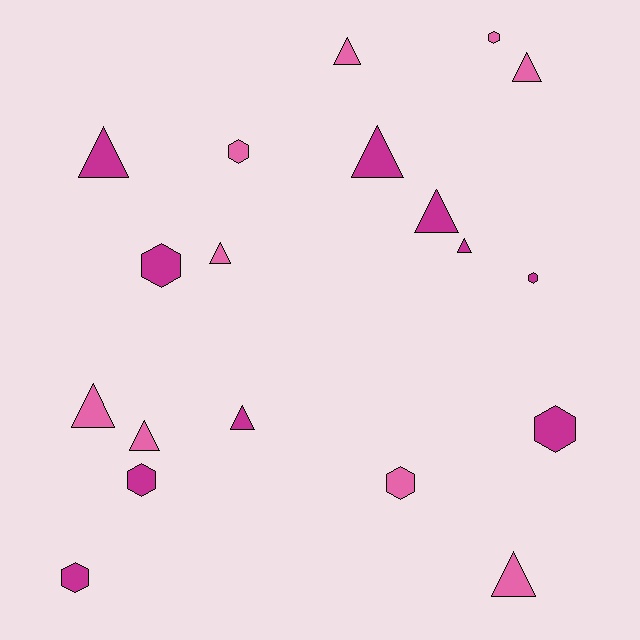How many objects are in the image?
There are 19 objects.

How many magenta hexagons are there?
There are 5 magenta hexagons.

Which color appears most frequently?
Magenta, with 10 objects.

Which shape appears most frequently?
Triangle, with 11 objects.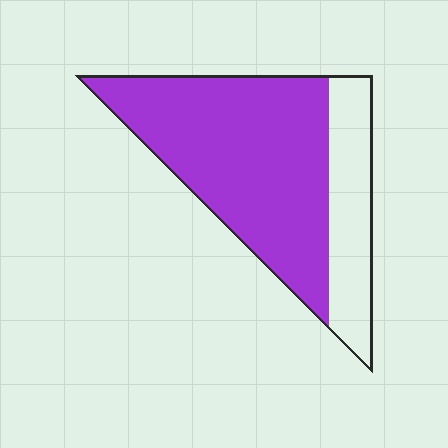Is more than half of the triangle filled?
Yes.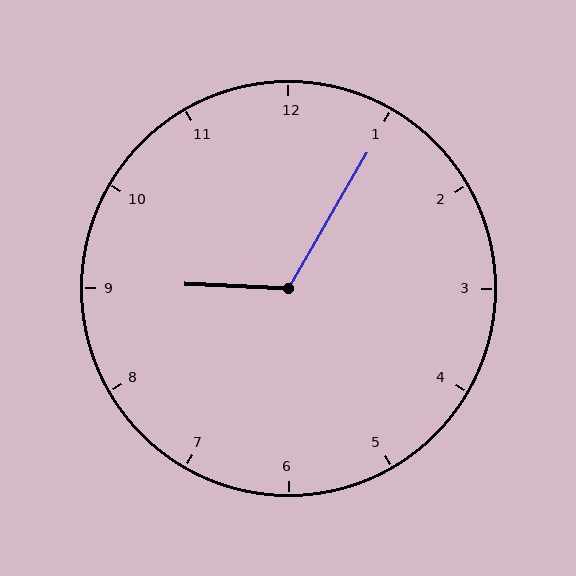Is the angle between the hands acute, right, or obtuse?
It is obtuse.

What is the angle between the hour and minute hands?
Approximately 118 degrees.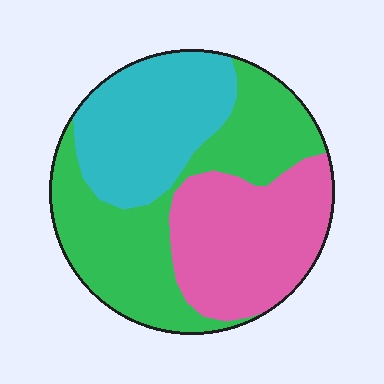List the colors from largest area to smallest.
From largest to smallest: green, pink, cyan.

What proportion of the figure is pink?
Pink takes up about one third (1/3) of the figure.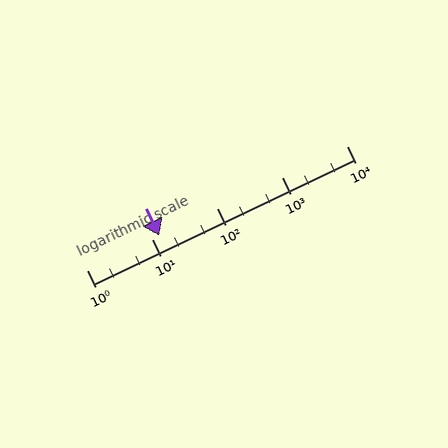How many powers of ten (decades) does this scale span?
The scale spans 4 decades, from 1 to 10000.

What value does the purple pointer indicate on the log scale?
The pointer indicates approximately 13.